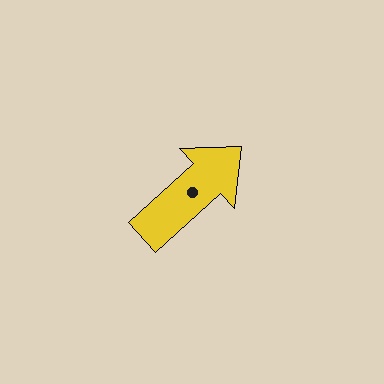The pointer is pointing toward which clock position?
Roughly 2 o'clock.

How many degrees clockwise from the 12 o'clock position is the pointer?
Approximately 48 degrees.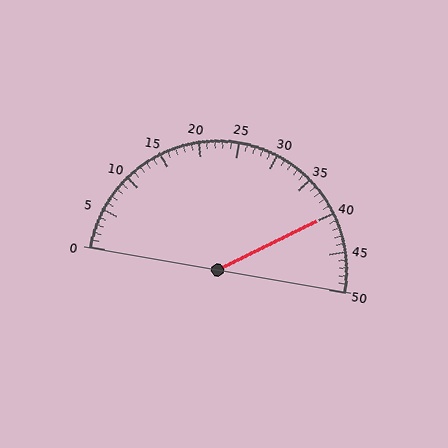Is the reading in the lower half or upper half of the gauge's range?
The reading is in the upper half of the range (0 to 50).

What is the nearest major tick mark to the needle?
The nearest major tick mark is 40.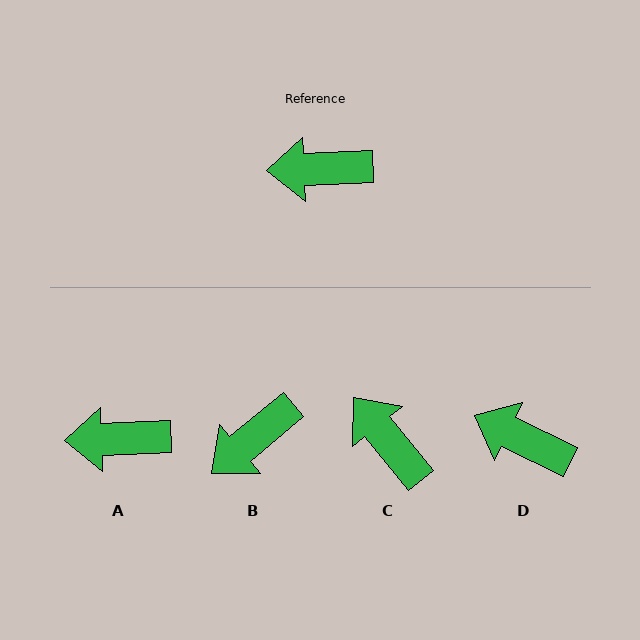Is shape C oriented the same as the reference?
No, it is off by about 53 degrees.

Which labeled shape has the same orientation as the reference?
A.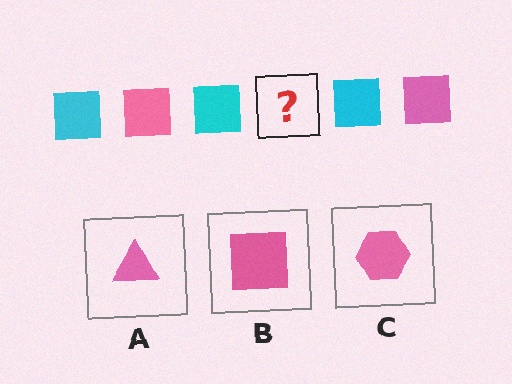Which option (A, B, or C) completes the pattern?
B.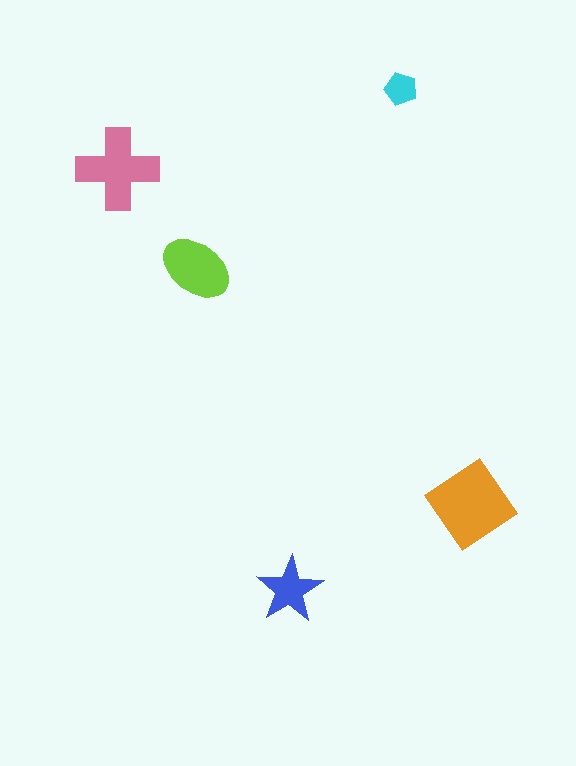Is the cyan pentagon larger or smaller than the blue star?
Smaller.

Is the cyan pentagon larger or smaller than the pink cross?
Smaller.